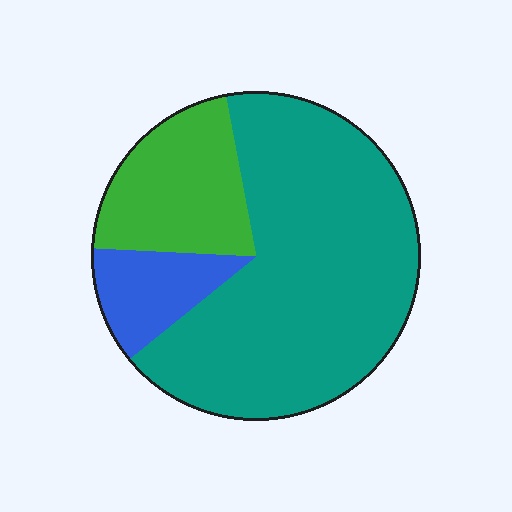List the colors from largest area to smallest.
From largest to smallest: teal, green, blue.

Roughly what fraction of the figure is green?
Green covers about 20% of the figure.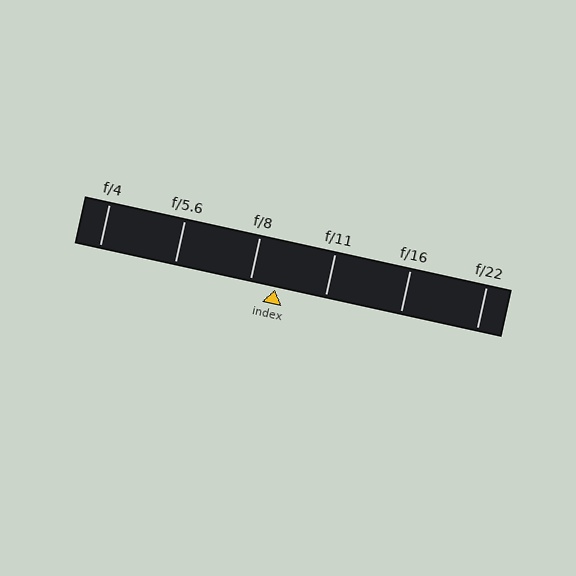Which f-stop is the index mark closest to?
The index mark is closest to f/8.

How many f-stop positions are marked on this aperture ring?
There are 6 f-stop positions marked.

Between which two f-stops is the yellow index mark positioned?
The index mark is between f/8 and f/11.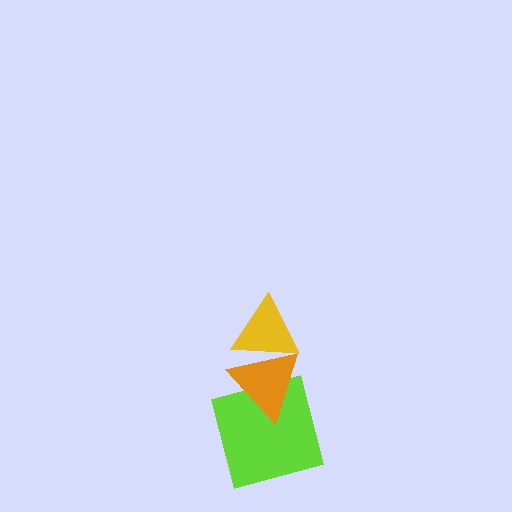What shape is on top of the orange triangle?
The yellow triangle is on top of the orange triangle.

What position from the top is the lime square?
The lime square is 3rd from the top.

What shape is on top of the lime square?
The orange triangle is on top of the lime square.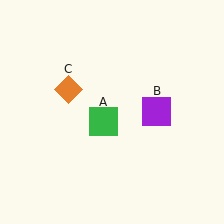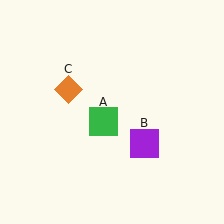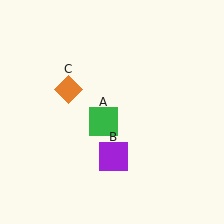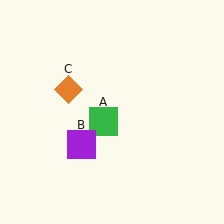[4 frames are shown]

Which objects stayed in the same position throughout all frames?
Green square (object A) and orange diamond (object C) remained stationary.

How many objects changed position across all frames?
1 object changed position: purple square (object B).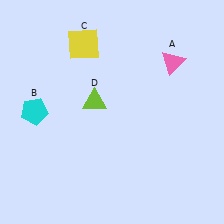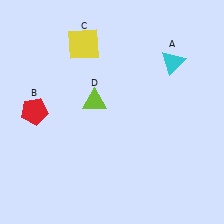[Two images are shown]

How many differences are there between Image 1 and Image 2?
There are 2 differences between the two images.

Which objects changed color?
A changed from pink to cyan. B changed from cyan to red.